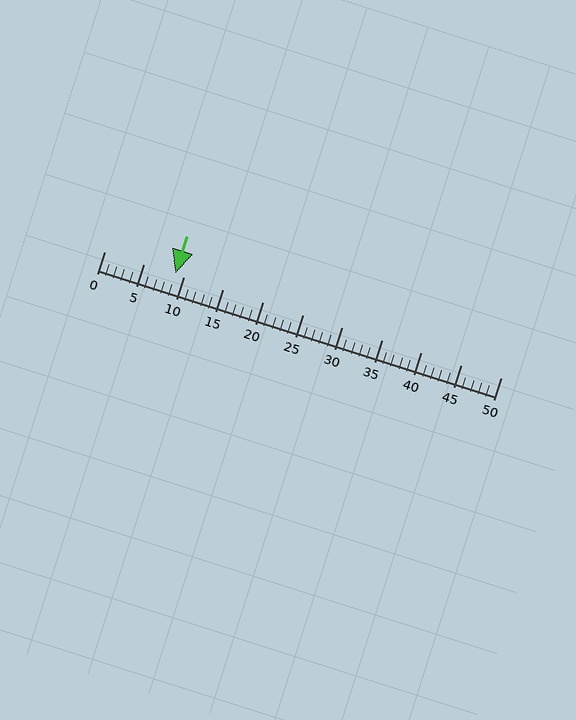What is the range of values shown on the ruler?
The ruler shows values from 0 to 50.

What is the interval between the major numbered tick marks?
The major tick marks are spaced 5 units apart.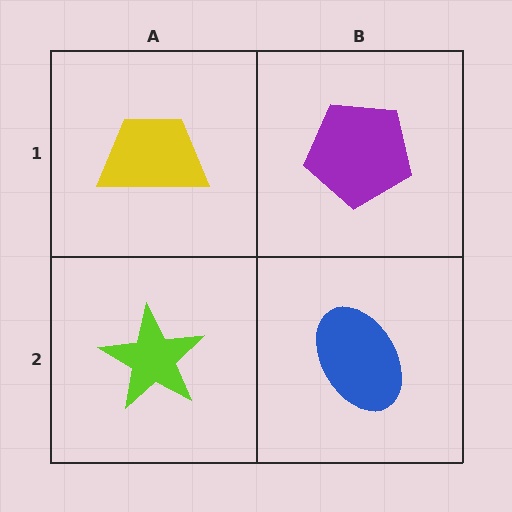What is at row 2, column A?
A lime star.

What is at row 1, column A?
A yellow trapezoid.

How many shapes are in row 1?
2 shapes.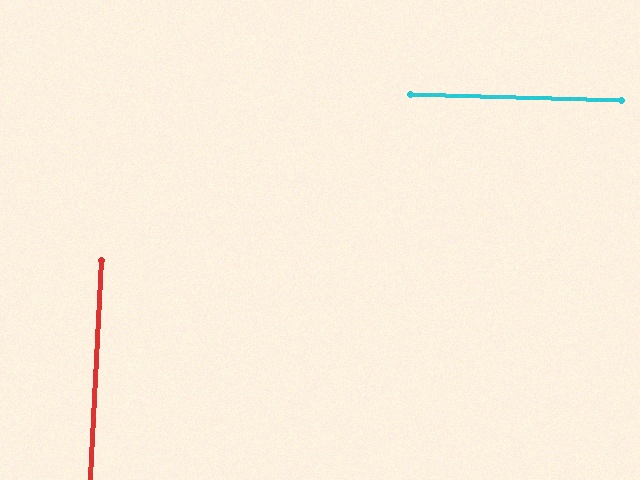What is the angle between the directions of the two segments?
Approximately 89 degrees.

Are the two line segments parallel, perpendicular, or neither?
Perpendicular — they meet at approximately 89°.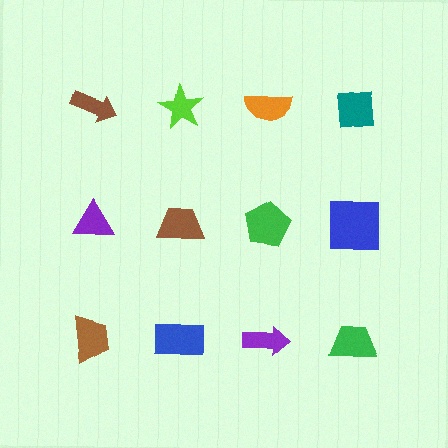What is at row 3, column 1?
A brown trapezoid.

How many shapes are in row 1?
4 shapes.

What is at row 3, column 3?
A purple arrow.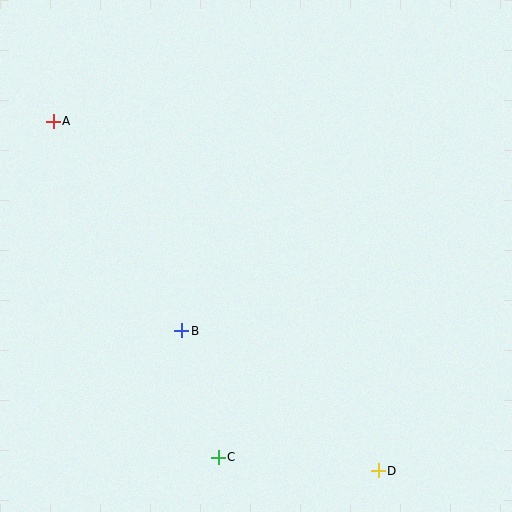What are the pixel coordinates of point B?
Point B is at (182, 331).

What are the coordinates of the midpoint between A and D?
The midpoint between A and D is at (216, 296).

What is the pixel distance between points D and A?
The distance between D and A is 477 pixels.